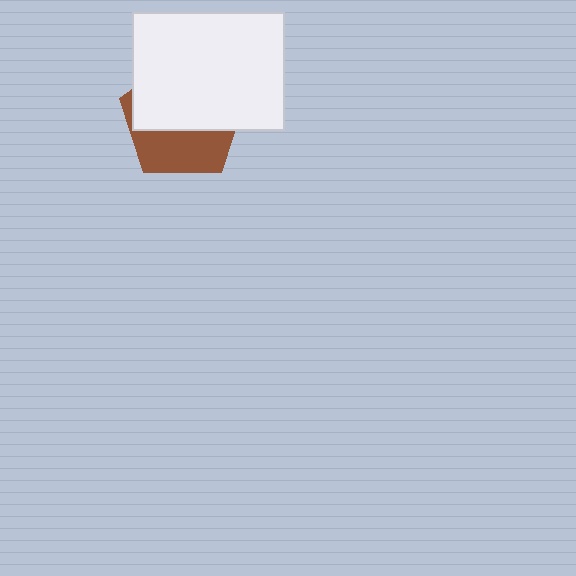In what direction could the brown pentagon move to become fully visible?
The brown pentagon could move down. That would shift it out from behind the white rectangle entirely.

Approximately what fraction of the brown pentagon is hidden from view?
Roughly 61% of the brown pentagon is hidden behind the white rectangle.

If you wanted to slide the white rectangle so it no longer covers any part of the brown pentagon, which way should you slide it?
Slide it up — that is the most direct way to separate the two shapes.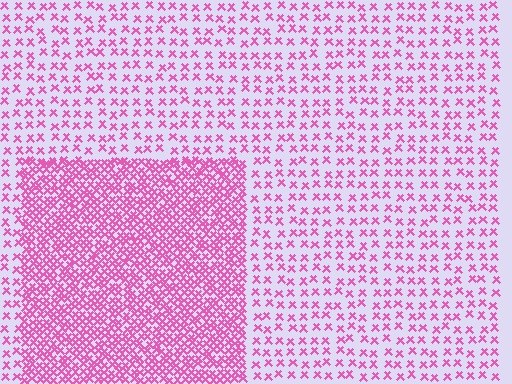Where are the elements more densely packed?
The elements are more densely packed inside the rectangle boundary.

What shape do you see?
I see a rectangle.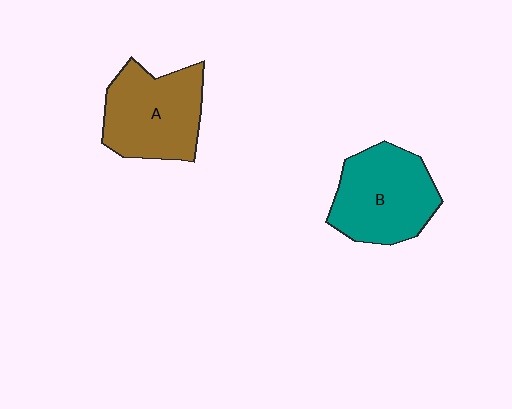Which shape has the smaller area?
Shape A (brown).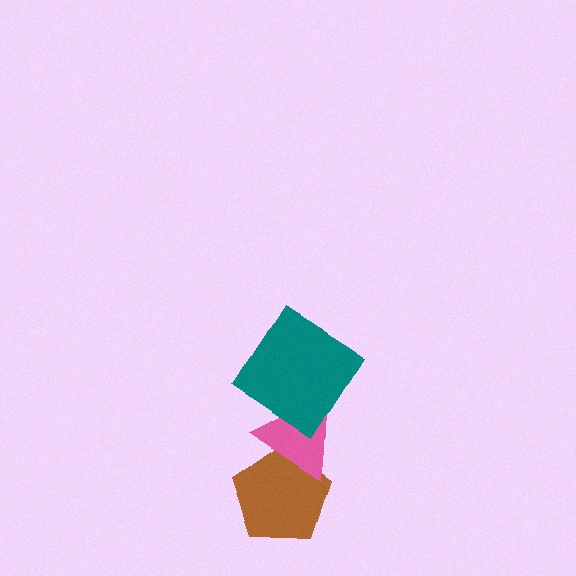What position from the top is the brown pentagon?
The brown pentagon is 3rd from the top.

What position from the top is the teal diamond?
The teal diamond is 1st from the top.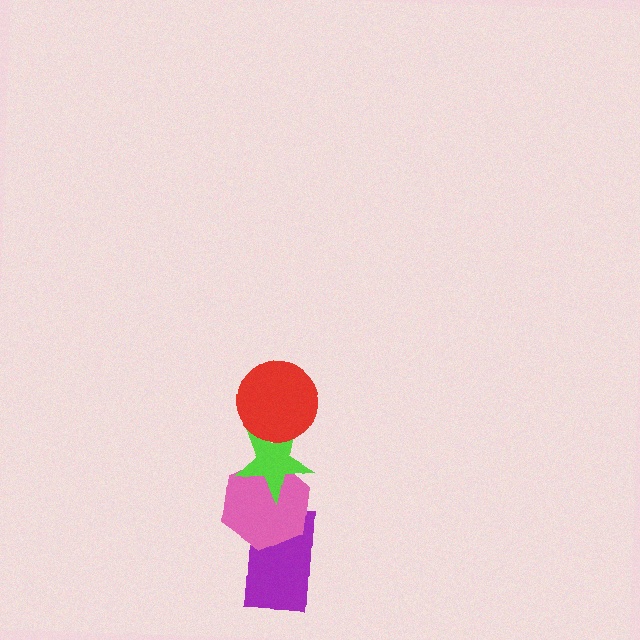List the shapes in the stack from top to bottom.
From top to bottom: the red circle, the lime star, the pink hexagon, the purple rectangle.